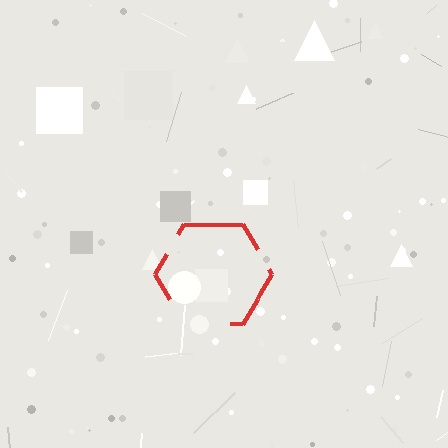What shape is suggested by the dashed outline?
The dashed outline suggests a hexagon.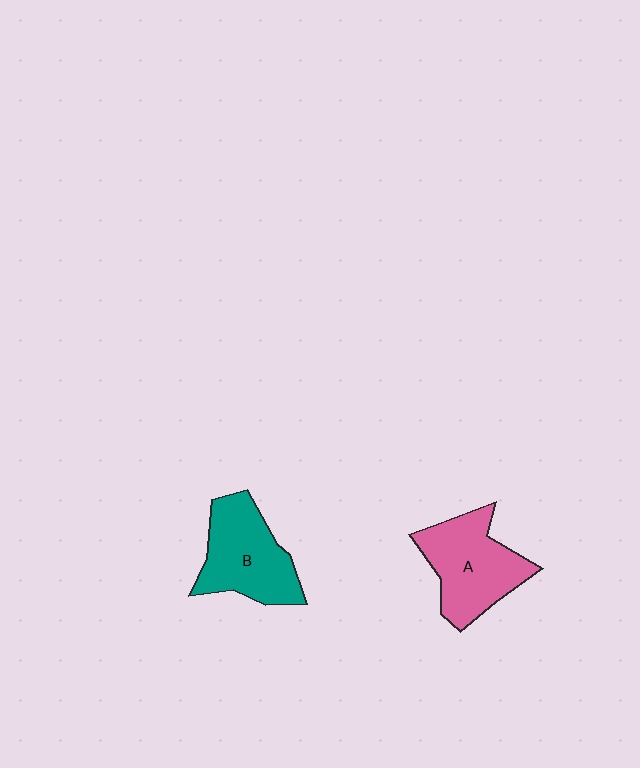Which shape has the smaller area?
Shape B (teal).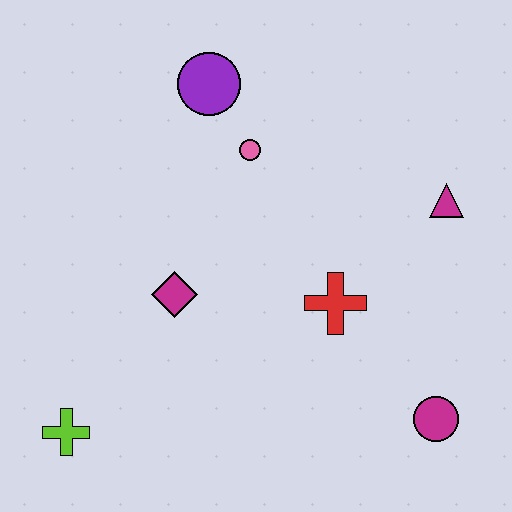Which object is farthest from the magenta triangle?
The lime cross is farthest from the magenta triangle.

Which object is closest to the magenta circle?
The red cross is closest to the magenta circle.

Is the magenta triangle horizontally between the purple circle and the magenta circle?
No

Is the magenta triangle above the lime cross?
Yes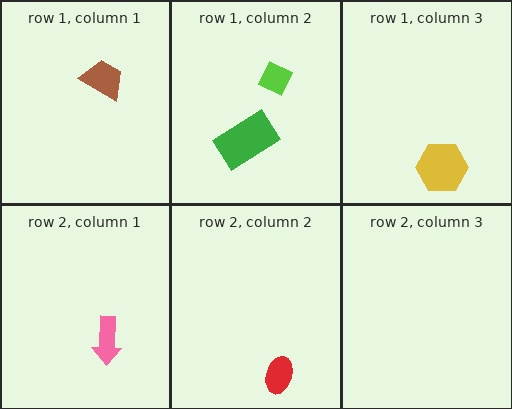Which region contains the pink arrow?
The row 2, column 1 region.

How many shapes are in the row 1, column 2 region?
2.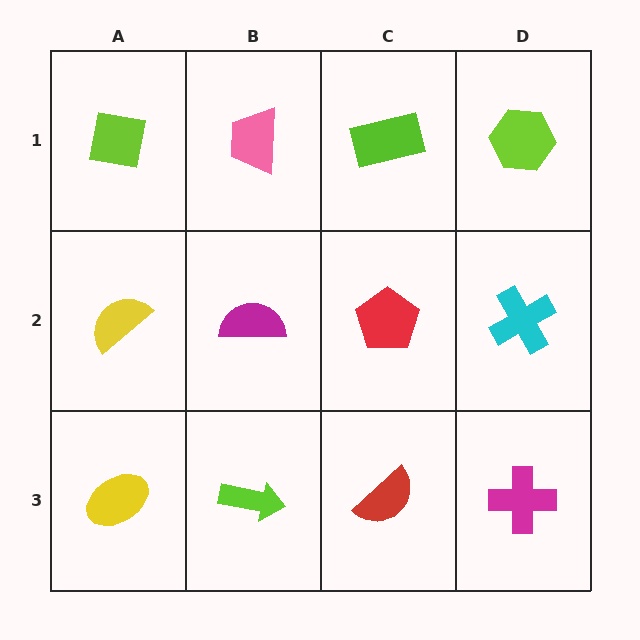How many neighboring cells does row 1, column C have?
3.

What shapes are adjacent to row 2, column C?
A lime rectangle (row 1, column C), a red semicircle (row 3, column C), a magenta semicircle (row 2, column B), a cyan cross (row 2, column D).